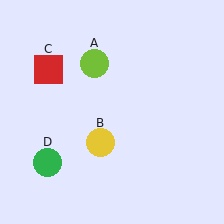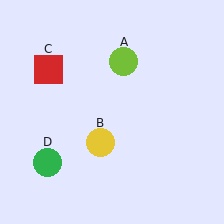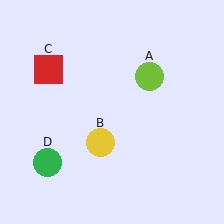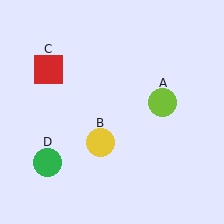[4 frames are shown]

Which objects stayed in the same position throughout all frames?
Yellow circle (object B) and red square (object C) and green circle (object D) remained stationary.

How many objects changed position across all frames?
1 object changed position: lime circle (object A).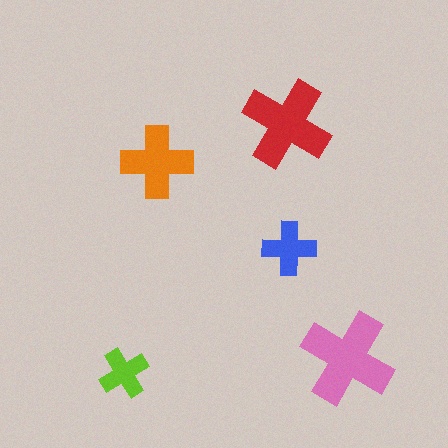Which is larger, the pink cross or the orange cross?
The pink one.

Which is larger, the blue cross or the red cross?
The red one.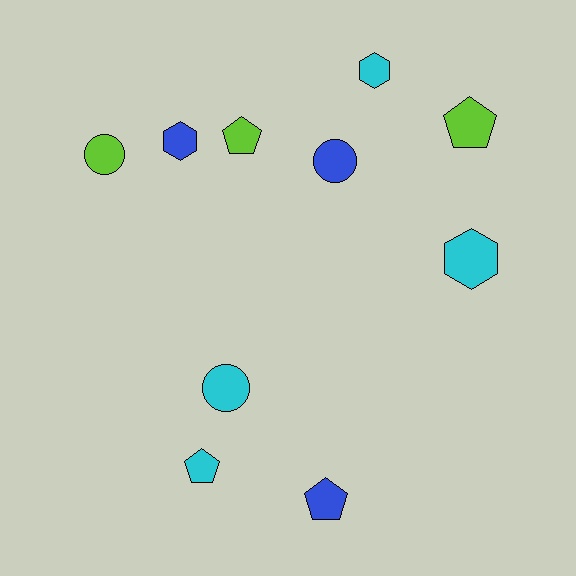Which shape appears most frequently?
Pentagon, with 4 objects.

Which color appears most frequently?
Cyan, with 4 objects.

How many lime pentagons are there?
There are 2 lime pentagons.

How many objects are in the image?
There are 10 objects.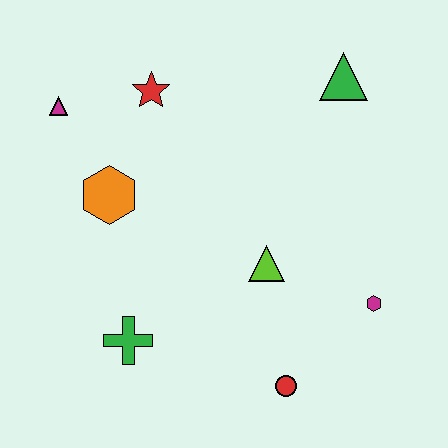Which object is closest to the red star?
The magenta triangle is closest to the red star.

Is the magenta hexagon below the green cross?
No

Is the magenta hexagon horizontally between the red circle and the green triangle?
No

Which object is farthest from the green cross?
The green triangle is farthest from the green cross.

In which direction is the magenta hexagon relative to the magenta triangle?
The magenta hexagon is to the right of the magenta triangle.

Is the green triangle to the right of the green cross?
Yes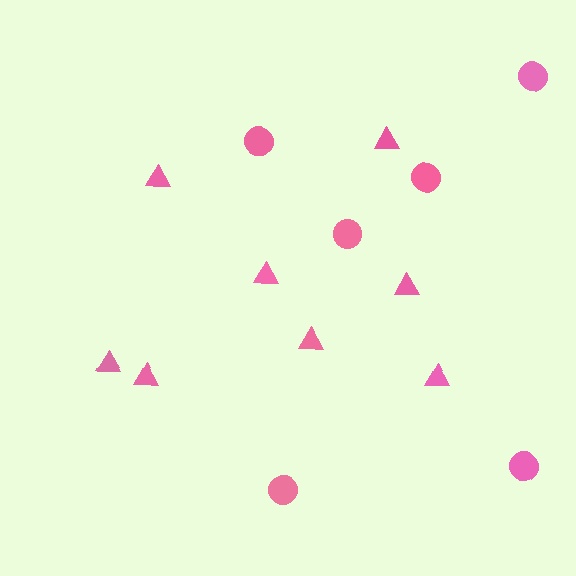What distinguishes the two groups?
There are 2 groups: one group of circles (6) and one group of triangles (8).